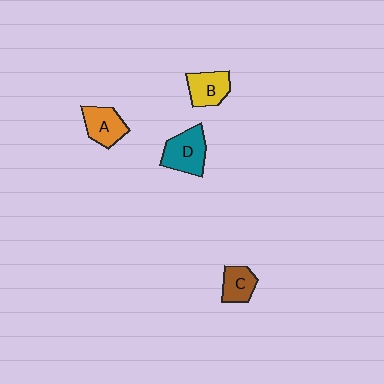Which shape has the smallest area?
Shape C (brown).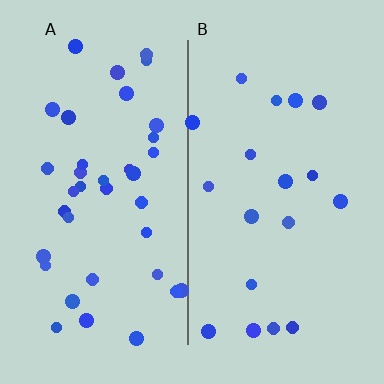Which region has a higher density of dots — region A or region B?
A (the left).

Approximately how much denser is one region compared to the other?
Approximately 2.1× — region A over region B.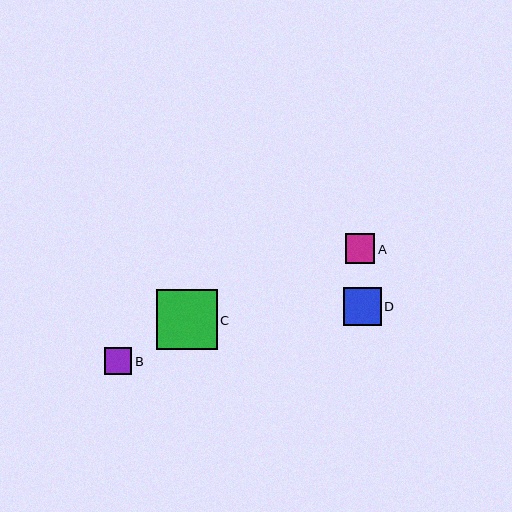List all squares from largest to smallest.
From largest to smallest: C, D, A, B.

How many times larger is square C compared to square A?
Square C is approximately 2.1 times the size of square A.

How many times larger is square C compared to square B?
Square C is approximately 2.3 times the size of square B.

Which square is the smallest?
Square B is the smallest with a size of approximately 27 pixels.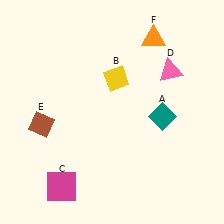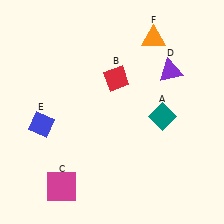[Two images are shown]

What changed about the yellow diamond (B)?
In Image 1, B is yellow. In Image 2, it changed to red.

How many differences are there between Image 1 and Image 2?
There are 3 differences between the two images.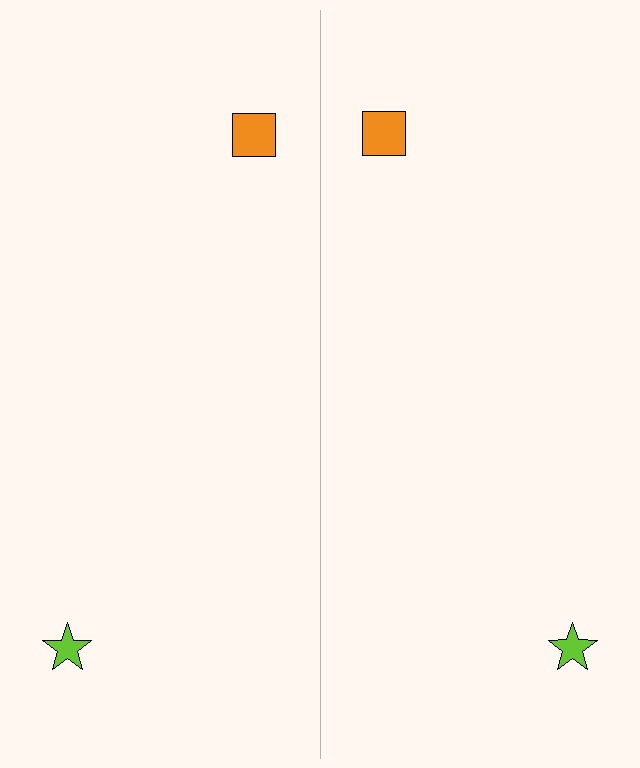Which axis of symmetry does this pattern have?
The pattern has a vertical axis of symmetry running through the center of the image.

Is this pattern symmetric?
Yes, this pattern has bilateral (reflection) symmetry.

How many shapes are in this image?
There are 4 shapes in this image.